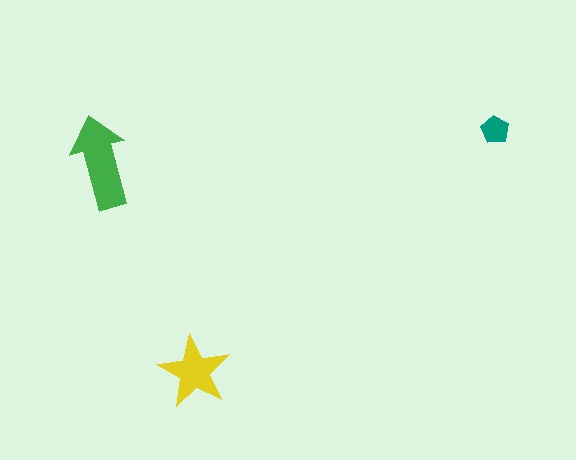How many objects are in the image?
There are 3 objects in the image.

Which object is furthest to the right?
The teal pentagon is rightmost.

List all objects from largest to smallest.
The green arrow, the yellow star, the teal pentagon.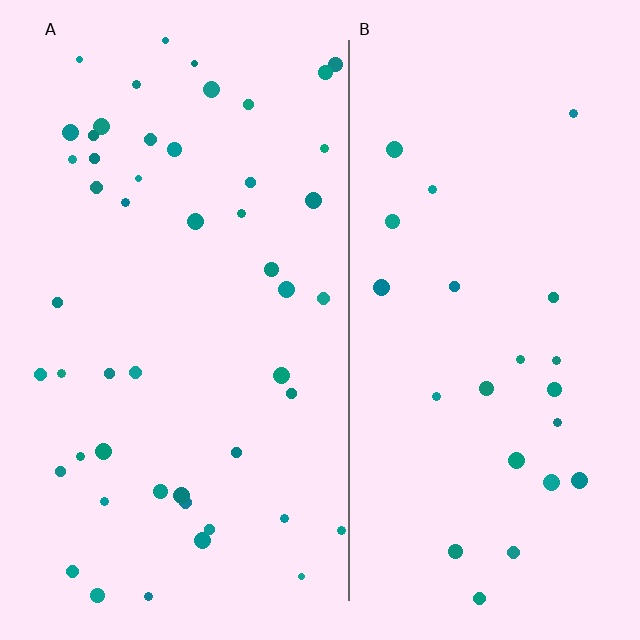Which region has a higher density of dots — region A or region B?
A (the left).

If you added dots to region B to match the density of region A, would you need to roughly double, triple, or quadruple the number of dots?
Approximately double.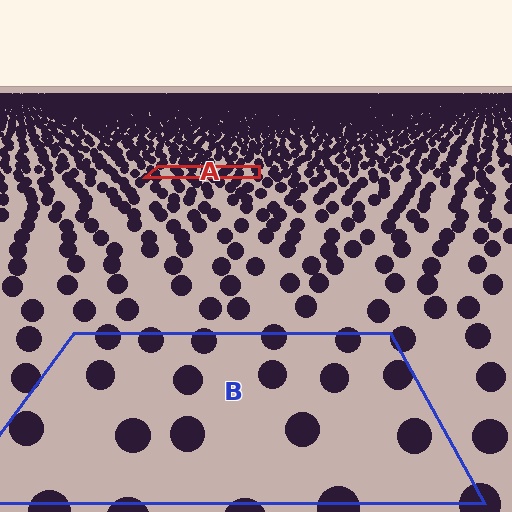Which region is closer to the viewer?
Region B is closer. The texture elements there are larger and more spread out.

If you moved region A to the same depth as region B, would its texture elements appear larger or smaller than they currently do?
They would appear larger. At a closer depth, the same texture elements are projected at a bigger on-screen size.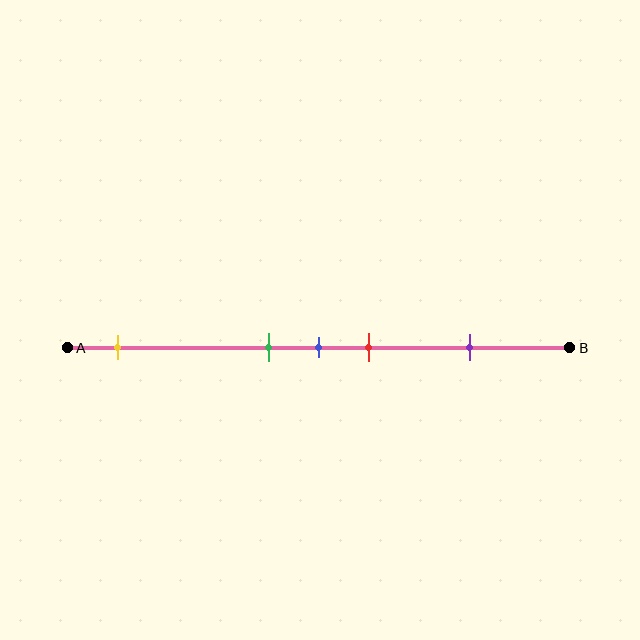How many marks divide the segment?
There are 5 marks dividing the segment.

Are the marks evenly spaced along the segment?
No, the marks are not evenly spaced.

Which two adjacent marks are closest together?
The green and blue marks are the closest adjacent pair.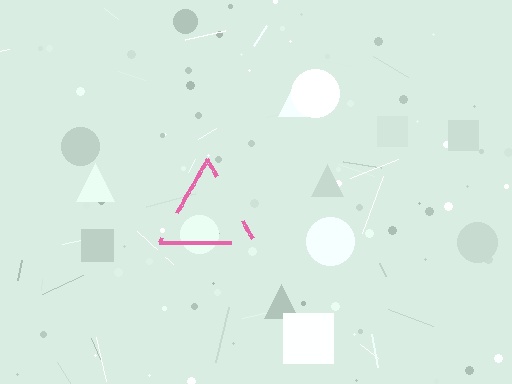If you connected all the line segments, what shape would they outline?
They would outline a triangle.